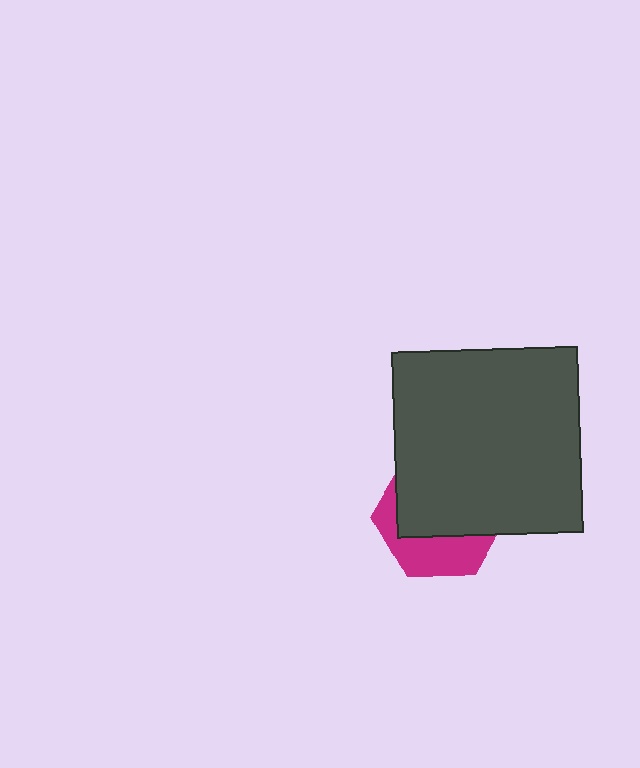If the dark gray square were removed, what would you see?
You would see the complete magenta hexagon.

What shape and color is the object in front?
The object in front is a dark gray square.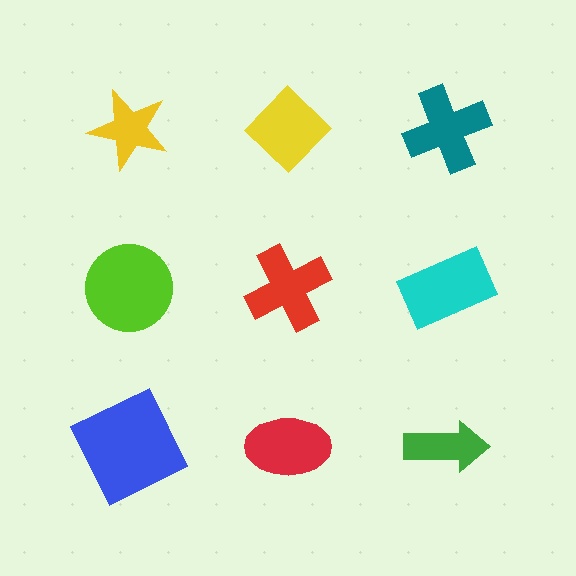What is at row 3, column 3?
A green arrow.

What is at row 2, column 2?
A red cross.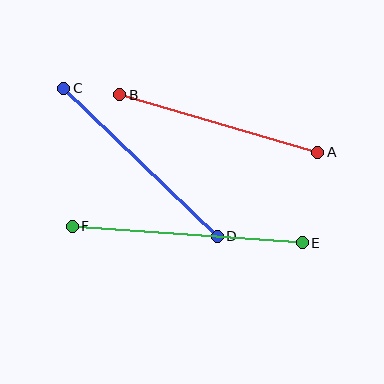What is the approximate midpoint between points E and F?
The midpoint is at approximately (187, 234) pixels.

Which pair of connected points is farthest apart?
Points E and F are farthest apart.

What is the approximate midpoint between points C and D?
The midpoint is at approximately (140, 162) pixels.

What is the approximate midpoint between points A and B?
The midpoint is at approximately (219, 123) pixels.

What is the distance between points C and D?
The distance is approximately 213 pixels.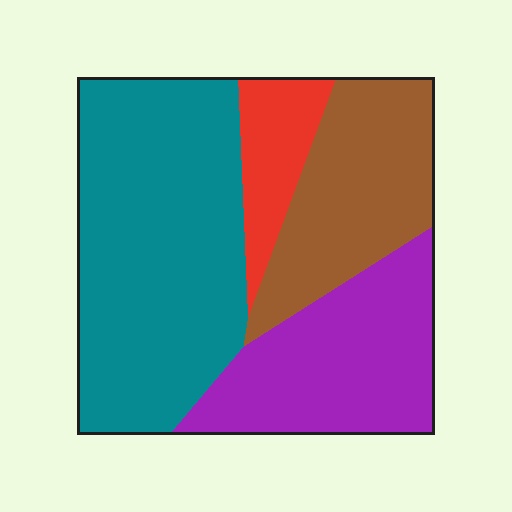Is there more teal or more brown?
Teal.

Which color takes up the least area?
Red, at roughly 10%.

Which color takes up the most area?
Teal, at roughly 45%.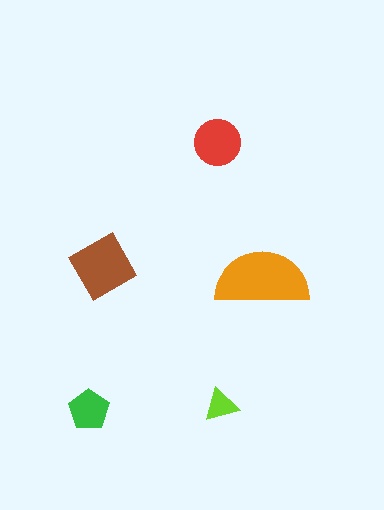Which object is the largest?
The orange semicircle.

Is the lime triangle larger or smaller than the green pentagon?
Smaller.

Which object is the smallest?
The lime triangle.